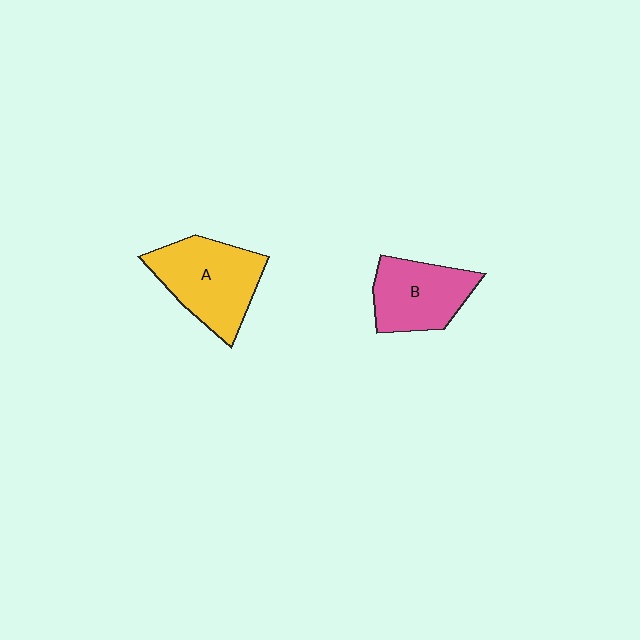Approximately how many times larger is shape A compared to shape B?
Approximately 1.3 times.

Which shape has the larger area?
Shape A (yellow).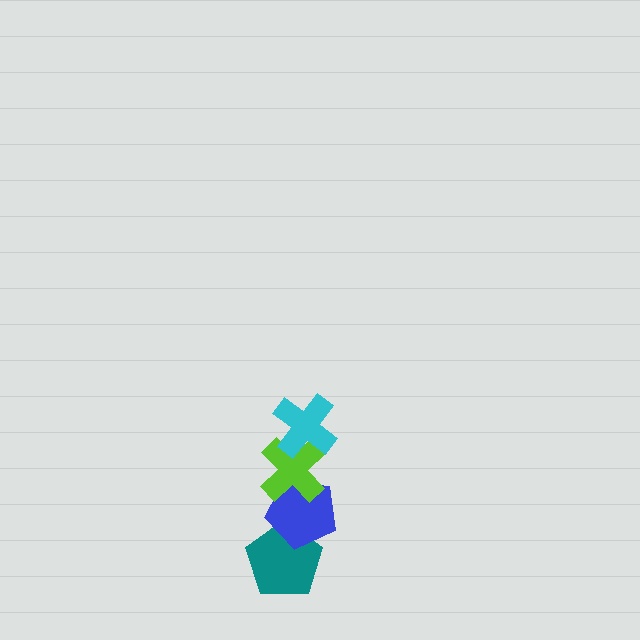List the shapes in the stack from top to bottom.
From top to bottom: the cyan cross, the lime cross, the blue pentagon, the teal pentagon.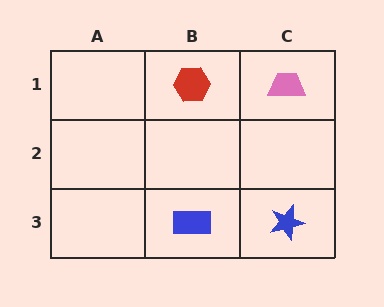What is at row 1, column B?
A red hexagon.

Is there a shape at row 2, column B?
No, that cell is empty.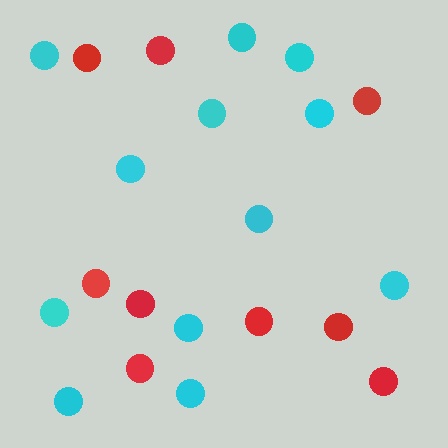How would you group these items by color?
There are 2 groups: one group of cyan circles (12) and one group of red circles (9).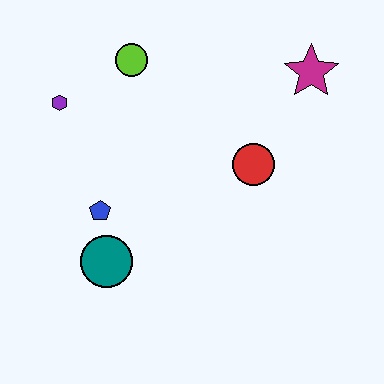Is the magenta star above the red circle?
Yes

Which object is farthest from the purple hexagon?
The magenta star is farthest from the purple hexagon.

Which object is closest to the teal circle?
The blue pentagon is closest to the teal circle.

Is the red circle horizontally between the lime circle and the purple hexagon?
No